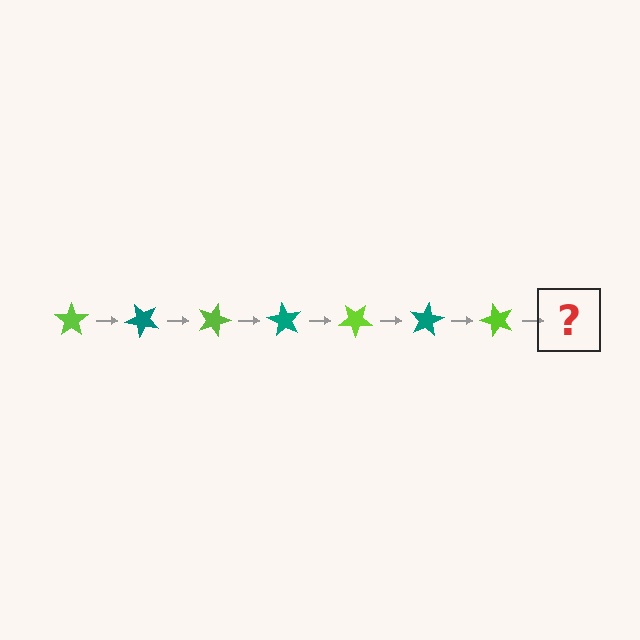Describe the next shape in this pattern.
It should be a teal star, rotated 315 degrees from the start.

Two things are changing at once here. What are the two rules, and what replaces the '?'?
The two rules are that it rotates 45 degrees each step and the color cycles through lime and teal. The '?' should be a teal star, rotated 315 degrees from the start.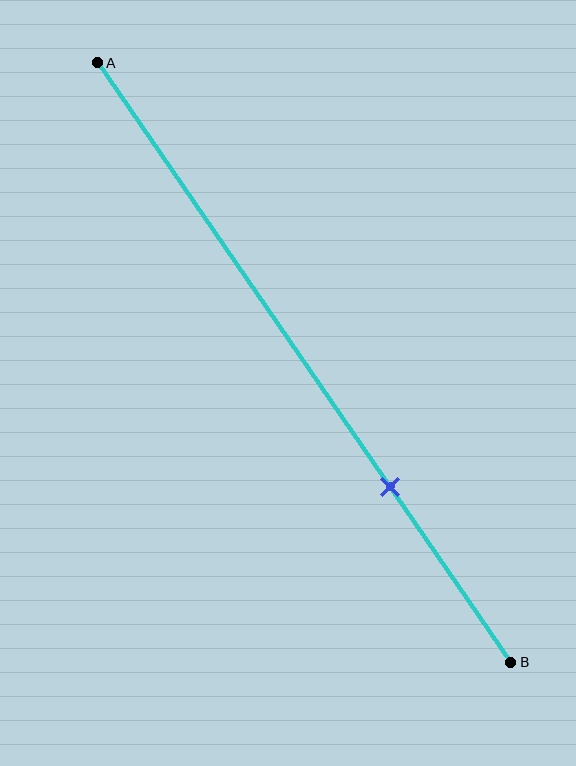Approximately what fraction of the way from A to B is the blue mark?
The blue mark is approximately 70% of the way from A to B.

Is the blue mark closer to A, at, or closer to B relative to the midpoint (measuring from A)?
The blue mark is closer to point B than the midpoint of segment AB.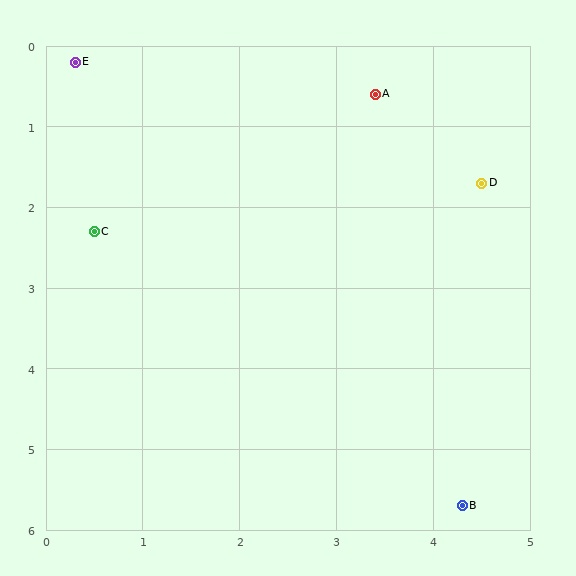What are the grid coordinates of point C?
Point C is at approximately (0.5, 2.3).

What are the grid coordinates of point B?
Point B is at approximately (4.3, 5.7).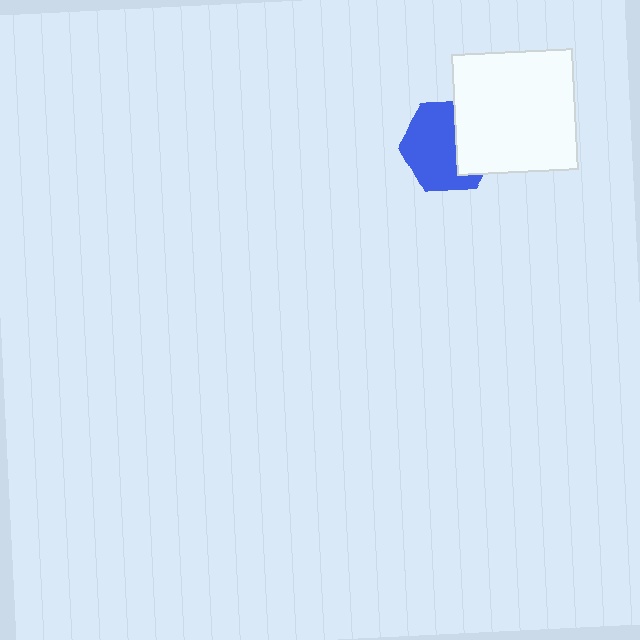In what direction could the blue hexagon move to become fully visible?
The blue hexagon could move left. That would shift it out from behind the white square entirely.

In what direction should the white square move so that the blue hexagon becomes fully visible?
The white square should move right. That is the shortest direction to clear the overlap and leave the blue hexagon fully visible.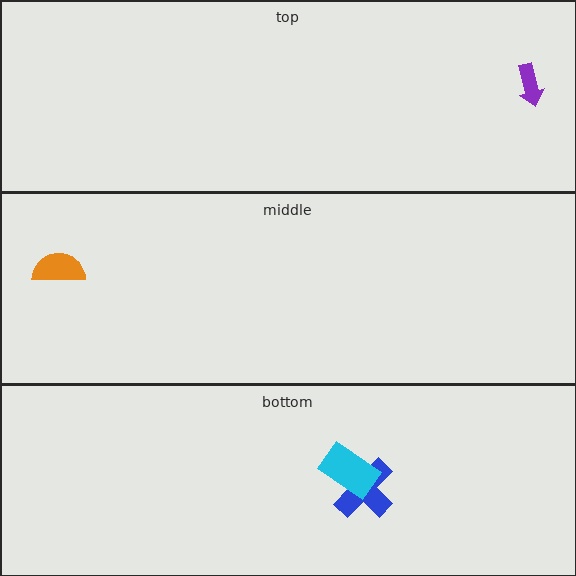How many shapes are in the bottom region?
2.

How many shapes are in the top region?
1.